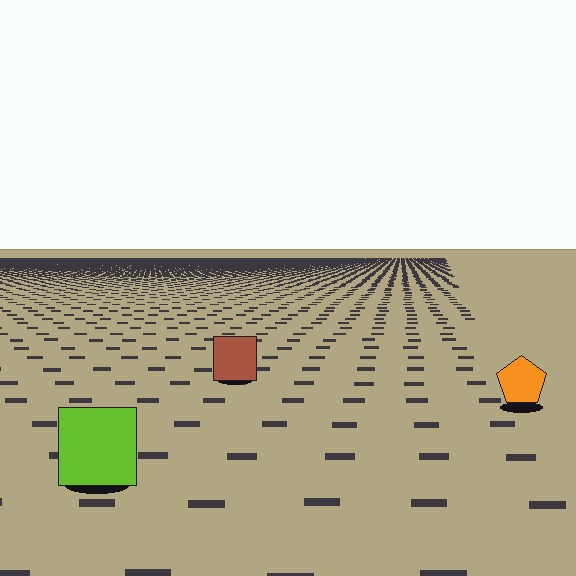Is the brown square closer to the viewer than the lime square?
No. The lime square is closer — you can tell from the texture gradient: the ground texture is coarser near it.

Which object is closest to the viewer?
The lime square is closest. The texture marks near it are larger and more spread out.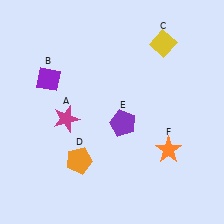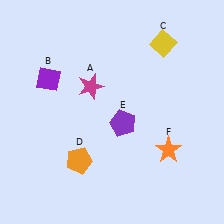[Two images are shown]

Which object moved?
The magenta star (A) moved up.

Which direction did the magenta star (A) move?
The magenta star (A) moved up.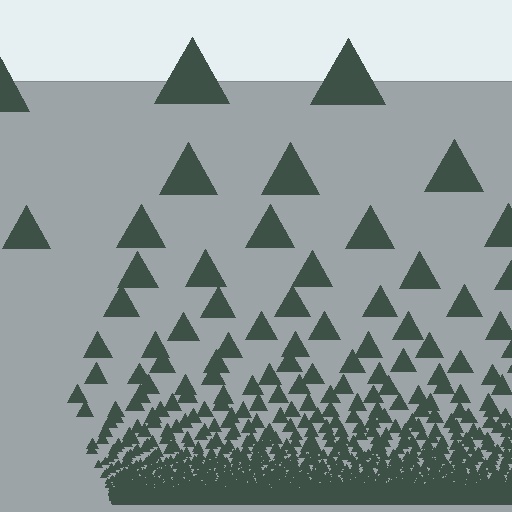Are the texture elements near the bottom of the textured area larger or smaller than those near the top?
Smaller. The gradient is inverted — elements near the bottom are smaller and denser.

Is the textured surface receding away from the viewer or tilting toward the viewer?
The surface appears to tilt toward the viewer. Texture elements get larger and sparser toward the top.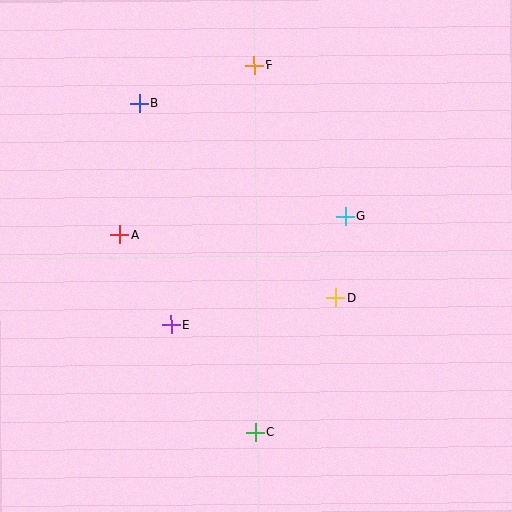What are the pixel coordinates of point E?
Point E is at (171, 324).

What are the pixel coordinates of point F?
Point F is at (254, 65).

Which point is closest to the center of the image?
Point D at (336, 298) is closest to the center.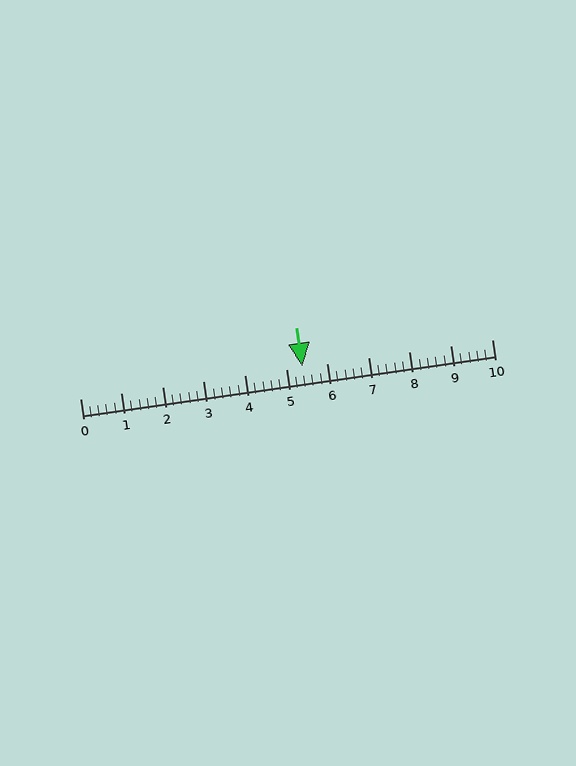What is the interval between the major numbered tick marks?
The major tick marks are spaced 1 units apart.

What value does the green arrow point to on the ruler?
The green arrow points to approximately 5.4.